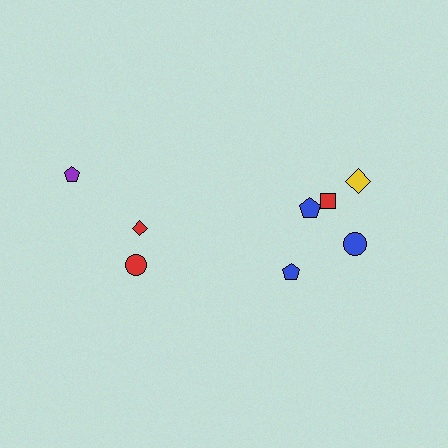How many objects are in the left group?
There are 3 objects.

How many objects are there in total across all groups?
There are 8 objects.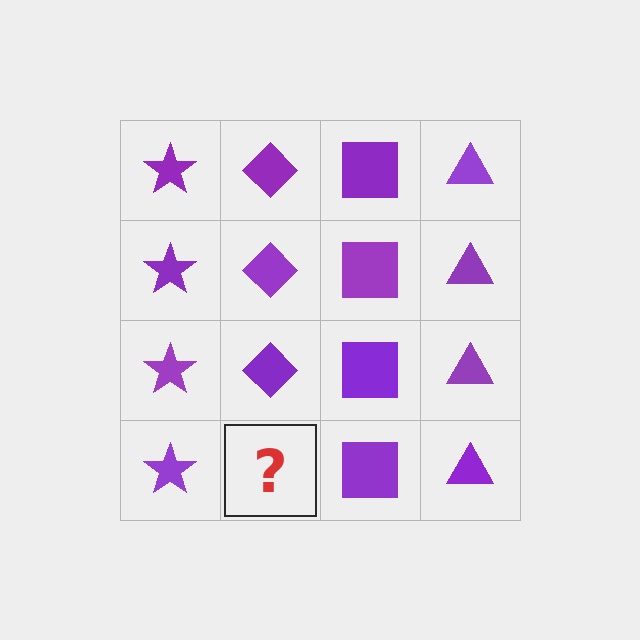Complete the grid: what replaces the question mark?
The question mark should be replaced with a purple diamond.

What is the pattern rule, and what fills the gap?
The rule is that each column has a consistent shape. The gap should be filled with a purple diamond.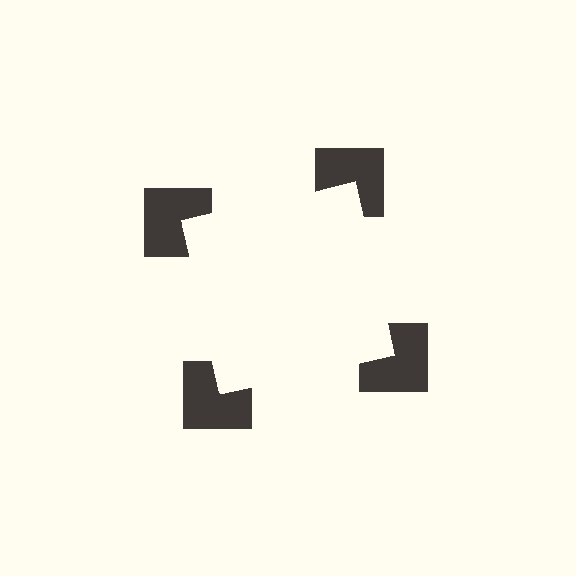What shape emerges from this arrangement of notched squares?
An illusory square — its edges are inferred from the aligned wedge cuts in the notched squares, not physically drawn.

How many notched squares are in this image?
There are 4 — one at each vertex of the illusory square.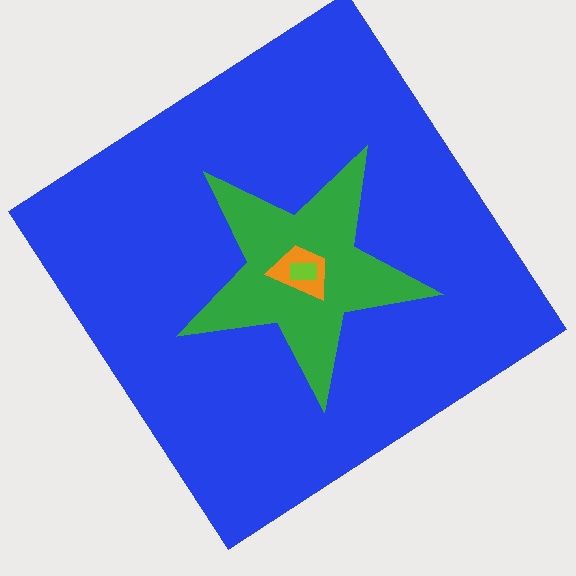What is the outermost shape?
The blue diamond.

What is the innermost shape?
The lime rectangle.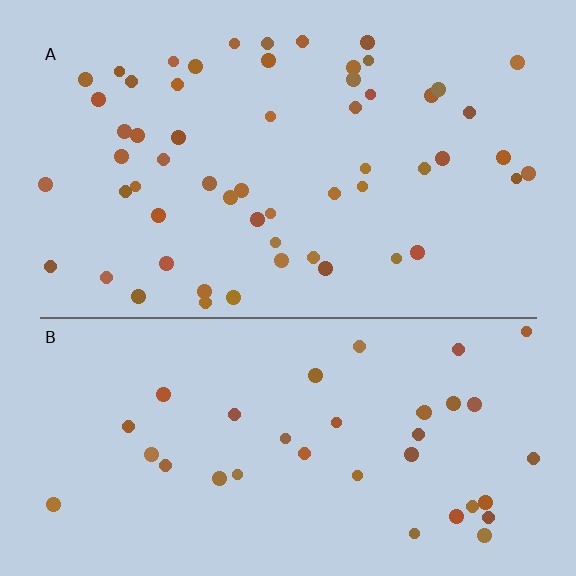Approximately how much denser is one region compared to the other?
Approximately 1.5× — region A over region B.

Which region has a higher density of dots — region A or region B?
A (the top).